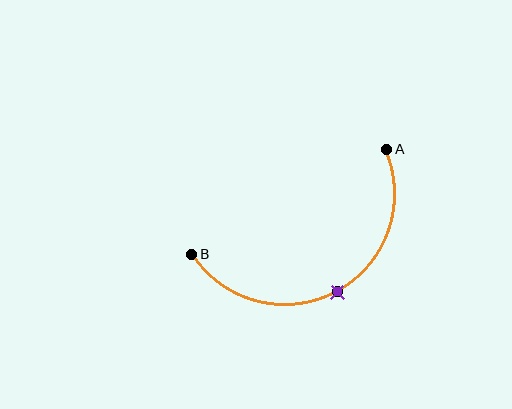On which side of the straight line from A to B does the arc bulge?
The arc bulges below the straight line connecting A and B.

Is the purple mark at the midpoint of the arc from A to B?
Yes. The purple mark lies on the arc at equal arc-length from both A and B — it is the arc midpoint.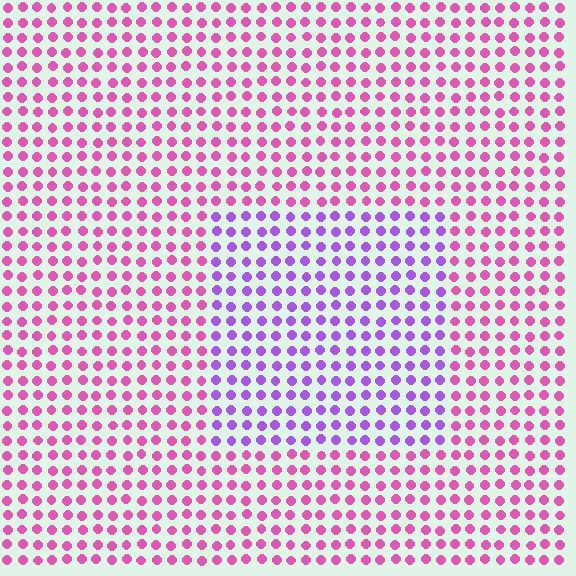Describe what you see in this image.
The image is filled with small pink elements in a uniform arrangement. A rectangle-shaped region is visible where the elements are tinted to a slightly different hue, forming a subtle color boundary.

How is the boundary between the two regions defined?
The boundary is defined purely by a slight shift in hue (about 44 degrees). Spacing, size, and orientation are identical on both sides.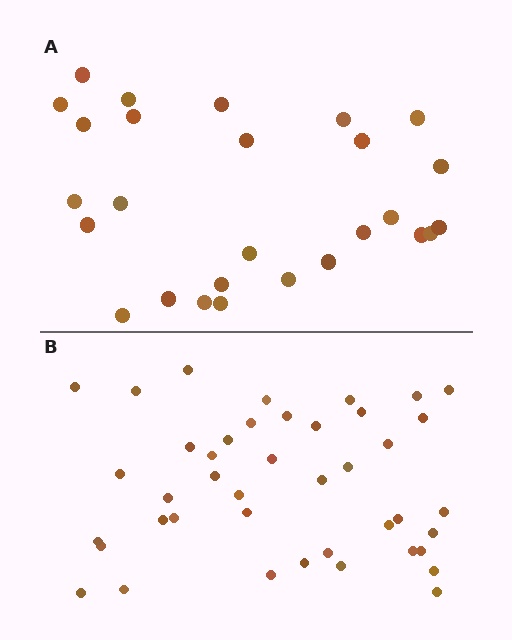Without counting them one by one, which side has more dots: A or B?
Region B (the bottom region) has more dots.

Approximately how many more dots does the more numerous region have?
Region B has approximately 15 more dots than region A.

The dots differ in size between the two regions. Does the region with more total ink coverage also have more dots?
No. Region A has more total ink coverage because its dots are larger, but region B actually contains more individual dots. Total area can be misleading — the number of items is what matters here.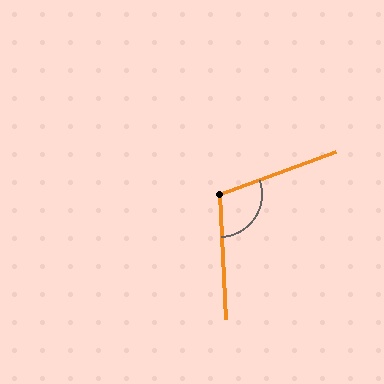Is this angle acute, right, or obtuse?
It is obtuse.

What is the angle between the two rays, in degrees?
Approximately 107 degrees.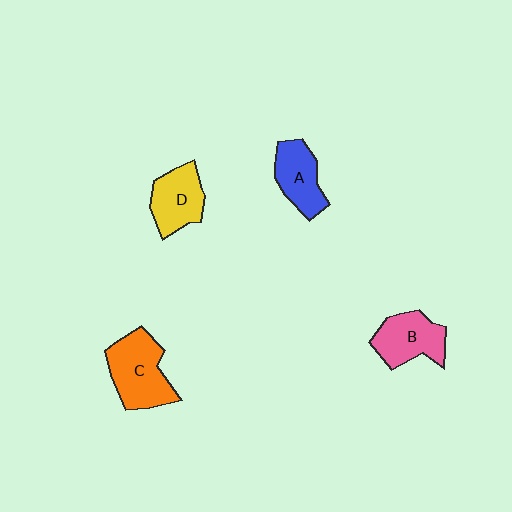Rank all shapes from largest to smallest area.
From largest to smallest: C (orange), B (pink), D (yellow), A (blue).